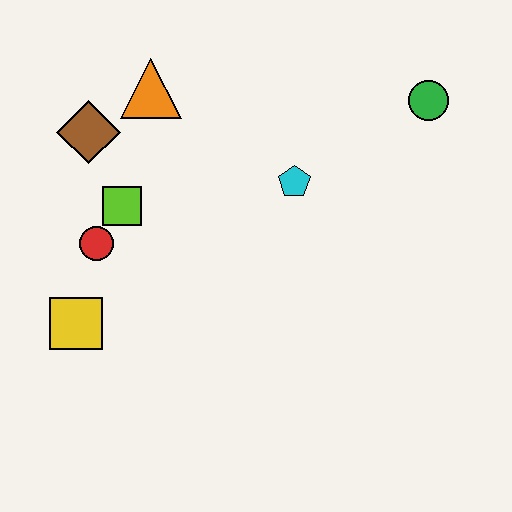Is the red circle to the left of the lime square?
Yes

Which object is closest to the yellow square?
The red circle is closest to the yellow square.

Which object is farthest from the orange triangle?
The green circle is farthest from the orange triangle.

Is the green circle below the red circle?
No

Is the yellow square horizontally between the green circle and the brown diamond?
No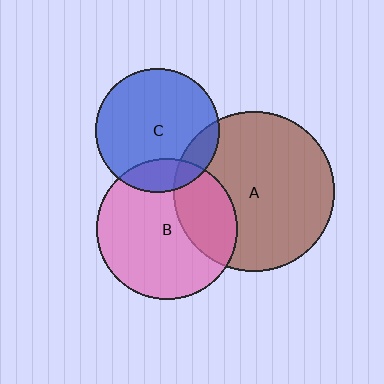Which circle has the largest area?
Circle A (brown).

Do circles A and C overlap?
Yes.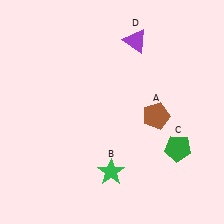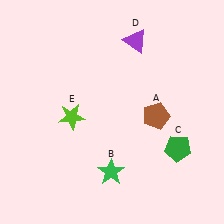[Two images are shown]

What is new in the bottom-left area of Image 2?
A lime star (E) was added in the bottom-left area of Image 2.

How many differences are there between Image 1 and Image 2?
There is 1 difference between the two images.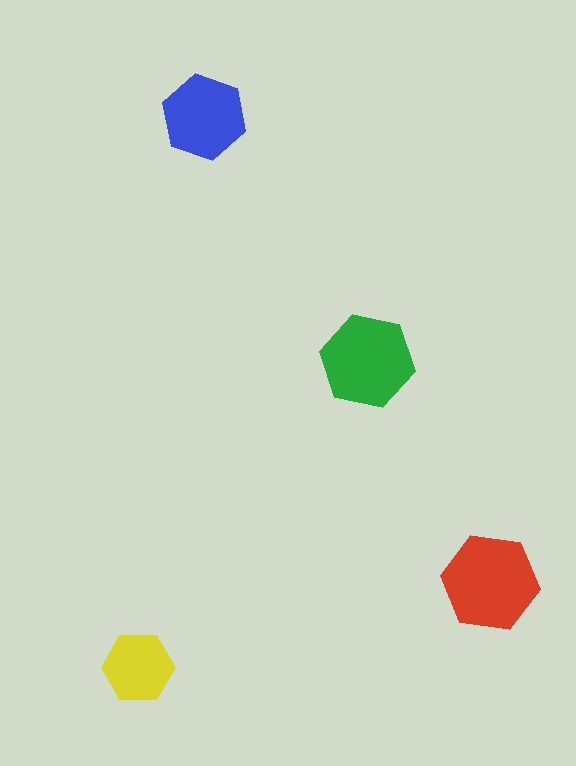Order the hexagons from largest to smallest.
the red one, the green one, the blue one, the yellow one.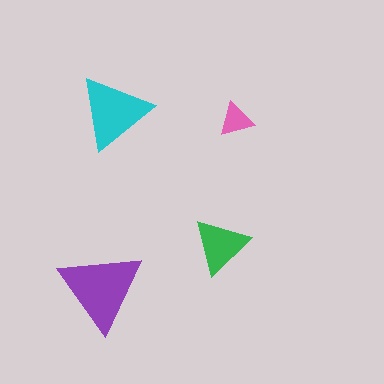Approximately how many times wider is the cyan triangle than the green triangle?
About 1.5 times wider.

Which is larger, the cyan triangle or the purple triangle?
The purple one.